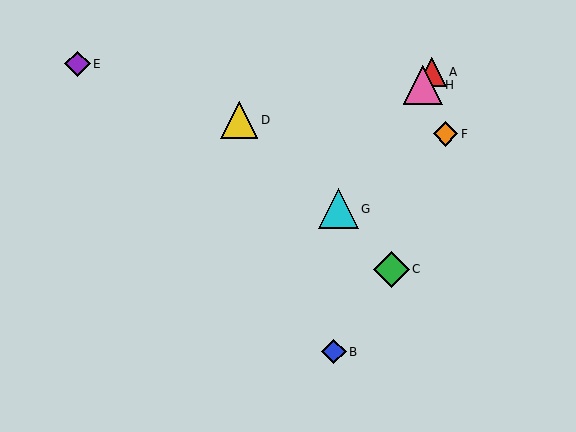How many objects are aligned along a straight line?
3 objects (A, G, H) are aligned along a straight line.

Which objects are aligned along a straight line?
Objects A, G, H are aligned along a straight line.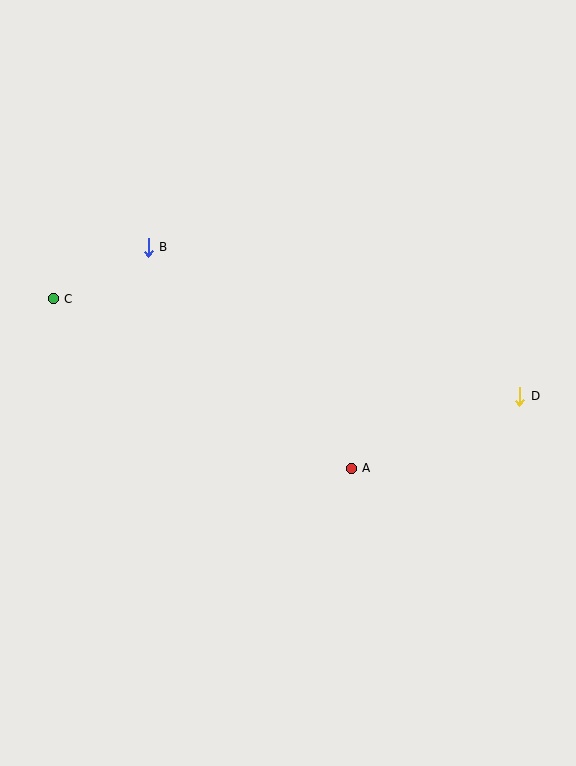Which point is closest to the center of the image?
Point A at (351, 468) is closest to the center.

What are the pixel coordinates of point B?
Point B is at (148, 247).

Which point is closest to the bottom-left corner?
Point A is closest to the bottom-left corner.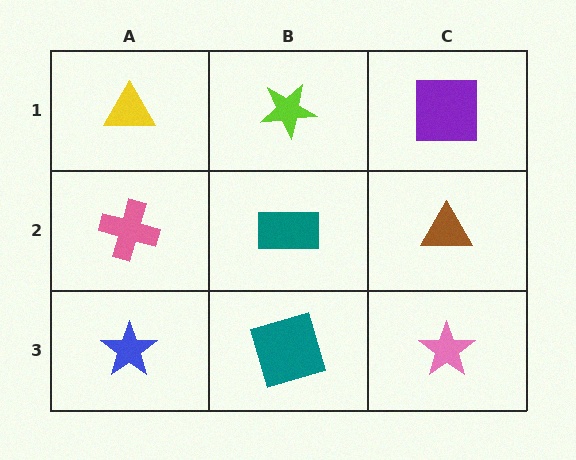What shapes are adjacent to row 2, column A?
A yellow triangle (row 1, column A), a blue star (row 3, column A), a teal rectangle (row 2, column B).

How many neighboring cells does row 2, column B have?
4.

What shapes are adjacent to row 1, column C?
A brown triangle (row 2, column C), a lime star (row 1, column B).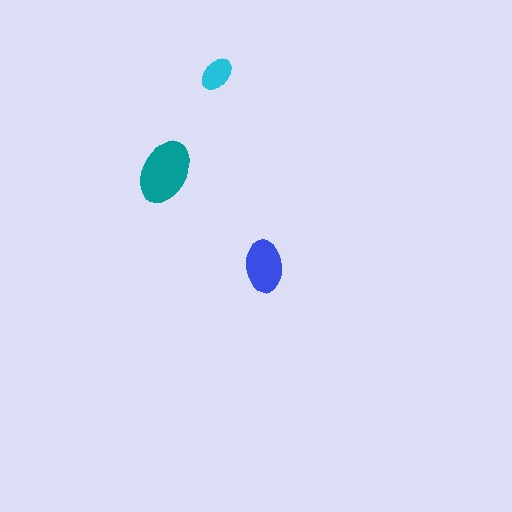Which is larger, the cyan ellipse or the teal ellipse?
The teal one.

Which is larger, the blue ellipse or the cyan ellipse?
The blue one.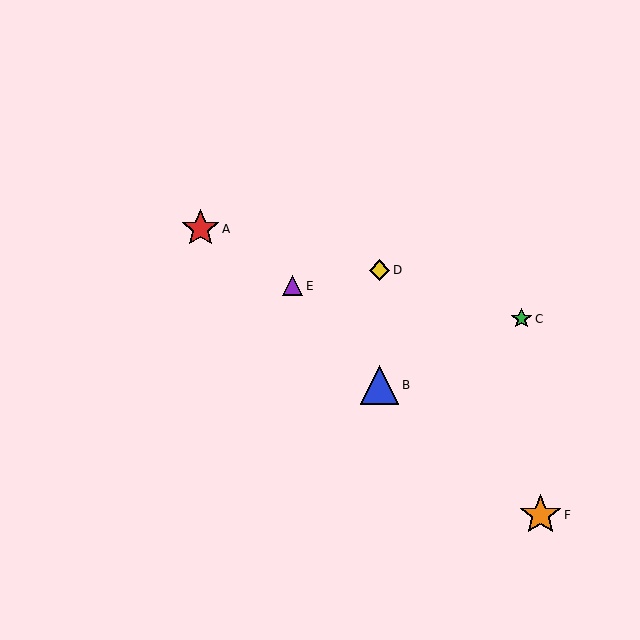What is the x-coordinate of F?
Object F is at x≈541.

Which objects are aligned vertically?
Objects B, D are aligned vertically.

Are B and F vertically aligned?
No, B is at x≈380 and F is at x≈541.